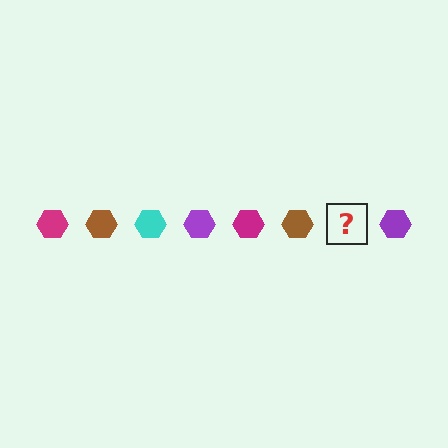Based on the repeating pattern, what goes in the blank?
The blank should be a cyan hexagon.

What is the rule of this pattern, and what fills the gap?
The rule is that the pattern cycles through magenta, brown, cyan, purple hexagons. The gap should be filled with a cyan hexagon.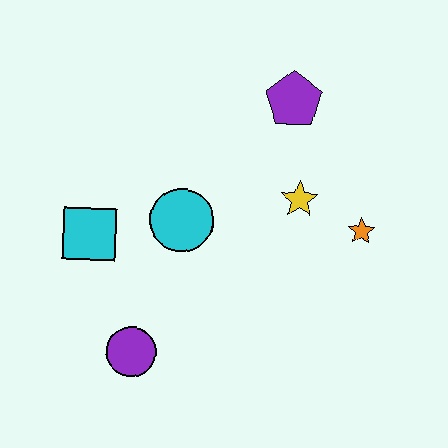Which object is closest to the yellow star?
The orange star is closest to the yellow star.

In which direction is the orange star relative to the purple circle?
The orange star is to the right of the purple circle.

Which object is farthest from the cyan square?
The orange star is farthest from the cyan square.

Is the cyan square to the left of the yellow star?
Yes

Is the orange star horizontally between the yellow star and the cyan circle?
No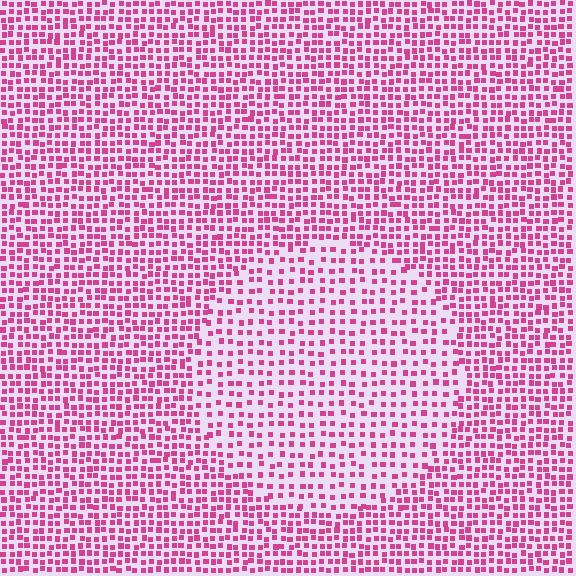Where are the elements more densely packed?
The elements are more densely packed outside the circle boundary.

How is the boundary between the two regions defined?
The boundary is defined by a change in element density (approximately 1.7x ratio). All elements are the same color, size, and shape.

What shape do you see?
I see a circle.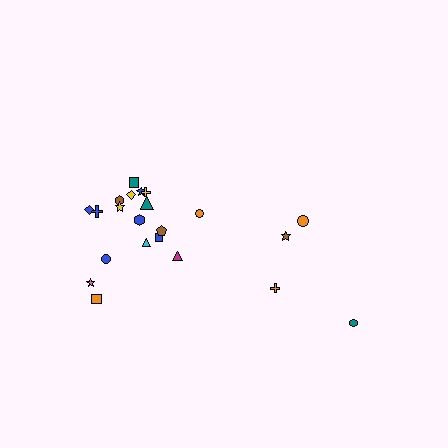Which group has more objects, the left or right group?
The left group.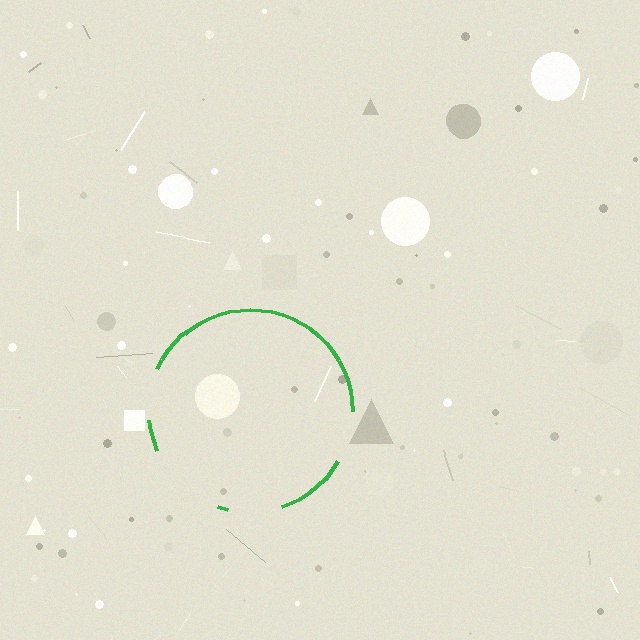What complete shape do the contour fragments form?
The contour fragments form a circle.